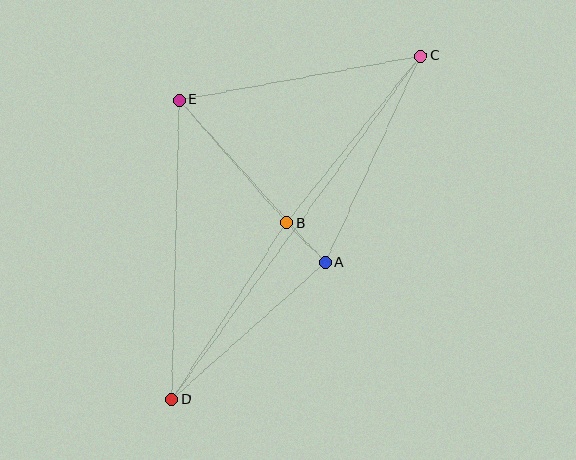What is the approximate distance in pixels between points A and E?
The distance between A and E is approximately 218 pixels.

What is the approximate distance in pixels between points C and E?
The distance between C and E is approximately 246 pixels.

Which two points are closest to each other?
Points A and B are closest to each other.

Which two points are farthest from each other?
Points C and D are farthest from each other.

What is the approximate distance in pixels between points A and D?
The distance between A and D is approximately 205 pixels.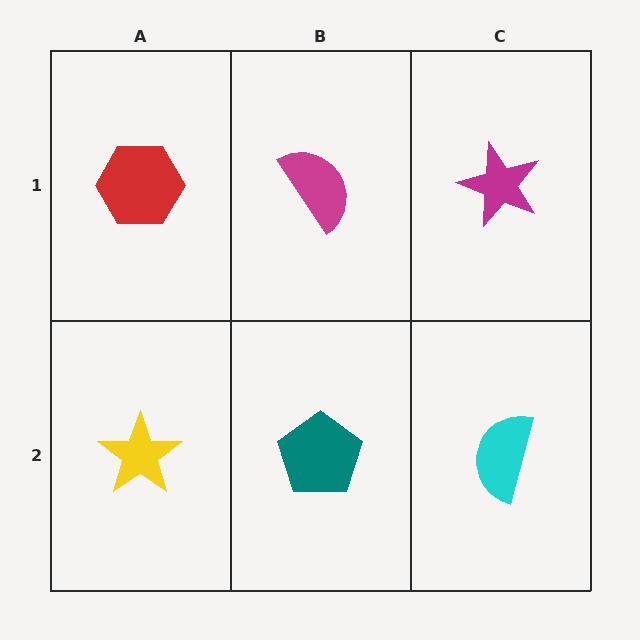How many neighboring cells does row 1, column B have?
3.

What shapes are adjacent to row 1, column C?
A cyan semicircle (row 2, column C), a magenta semicircle (row 1, column B).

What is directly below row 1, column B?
A teal pentagon.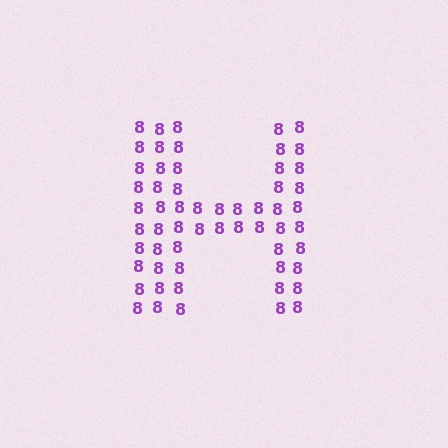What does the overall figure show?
The overall figure shows the letter H.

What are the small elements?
The small elements are digit 8's.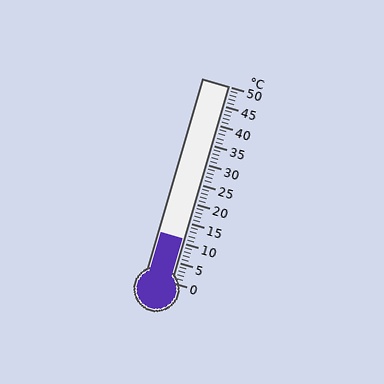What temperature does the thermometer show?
The thermometer shows approximately 11°C.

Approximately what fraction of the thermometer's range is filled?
The thermometer is filled to approximately 20% of its range.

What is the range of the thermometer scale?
The thermometer scale ranges from 0°C to 50°C.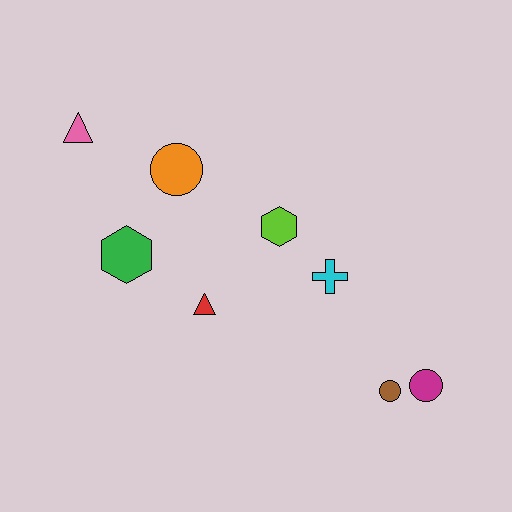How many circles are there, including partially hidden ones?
There are 3 circles.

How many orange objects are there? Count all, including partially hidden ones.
There is 1 orange object.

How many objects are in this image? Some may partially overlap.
There are 8 objects.